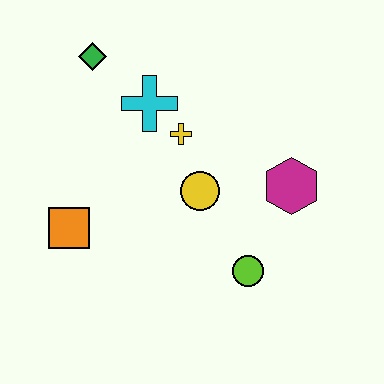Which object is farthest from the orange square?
The magenta hexagon is farthest from the orange square.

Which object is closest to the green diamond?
The cyan cross is closest to the green diamond.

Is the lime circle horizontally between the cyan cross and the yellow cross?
No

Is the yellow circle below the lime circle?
No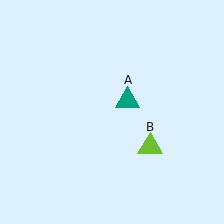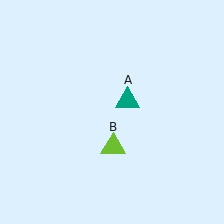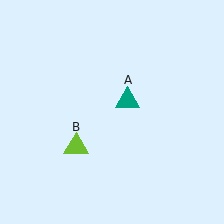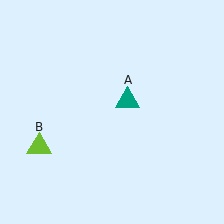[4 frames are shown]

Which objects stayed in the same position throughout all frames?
Teal triangle (object A) remained stationary.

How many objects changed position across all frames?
1 object changed position: lime triangle (object B).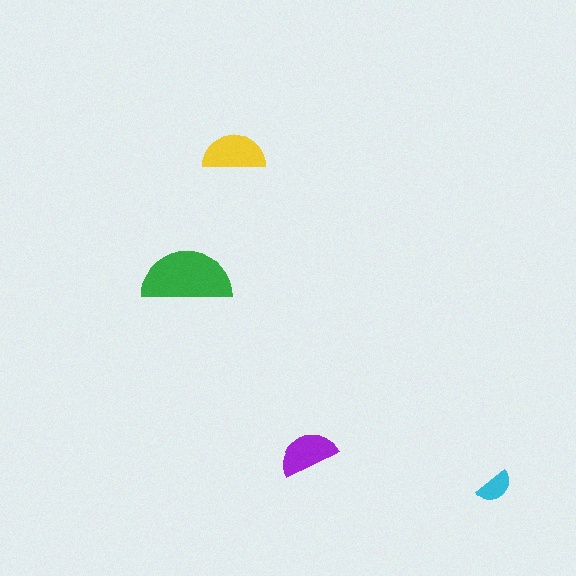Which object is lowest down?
The cyan semicircle is bottommost.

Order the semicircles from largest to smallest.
the green one, the yellow one, the purple one, the cyan one.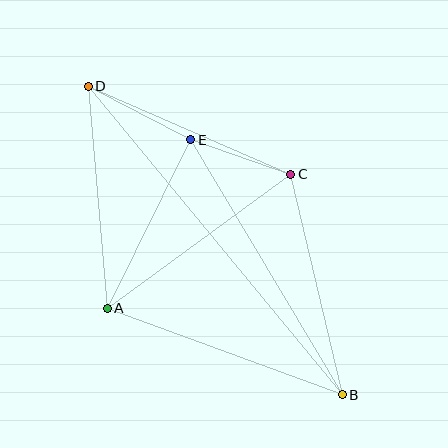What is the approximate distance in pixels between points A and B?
The distance between A and B is approximately 250 pixels.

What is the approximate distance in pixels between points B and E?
The distance between B and E is approximately 297 pixels.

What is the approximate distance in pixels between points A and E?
The distance between A and E is approximately 188 pixels.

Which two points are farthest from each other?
Points B and D are farthest from each other.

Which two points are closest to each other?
Points C and E are closest to each other.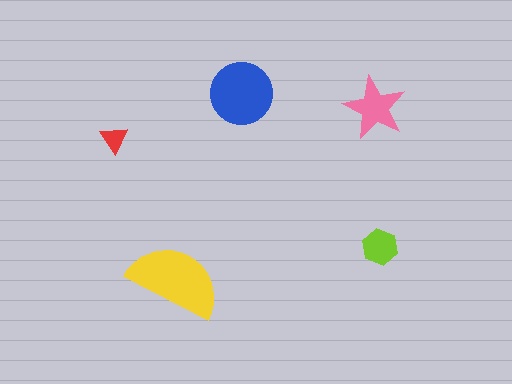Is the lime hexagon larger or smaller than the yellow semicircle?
Smaller.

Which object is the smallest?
The red triangle.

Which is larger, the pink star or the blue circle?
The blue circle.